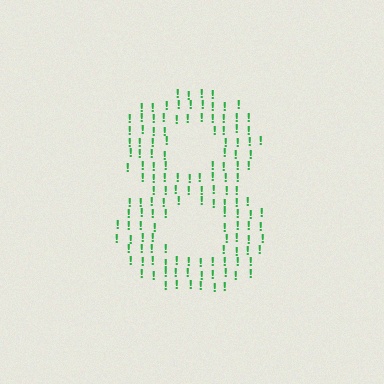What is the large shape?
The large shape is the digit 8.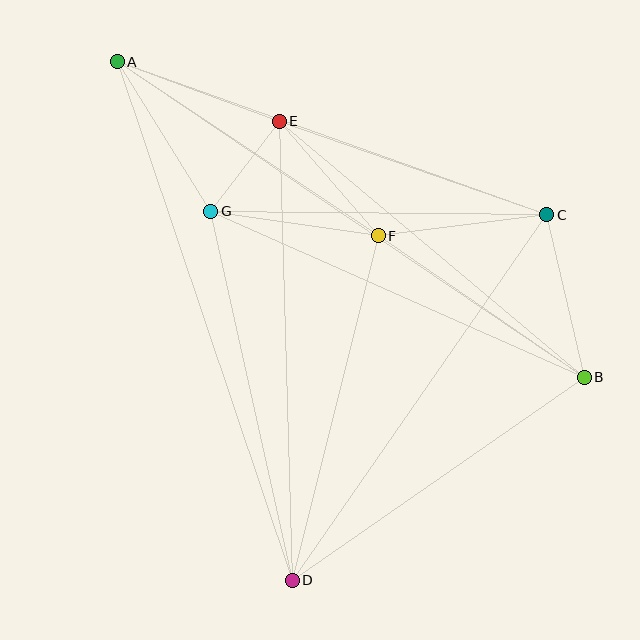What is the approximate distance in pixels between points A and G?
The distance between A and G is approximately 176 pixels.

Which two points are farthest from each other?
Points A and B are farthest from each other.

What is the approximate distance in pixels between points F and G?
The distance between F and G is approximately 169 pixels.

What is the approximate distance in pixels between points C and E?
The distance between C and E is approximately 283 pixels.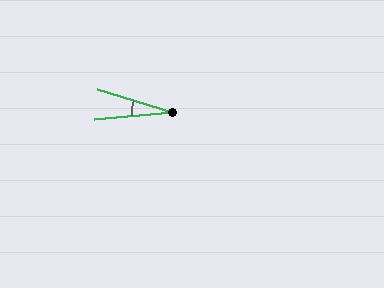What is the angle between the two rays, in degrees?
Approximately 22 degrees.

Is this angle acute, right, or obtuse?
It is acute.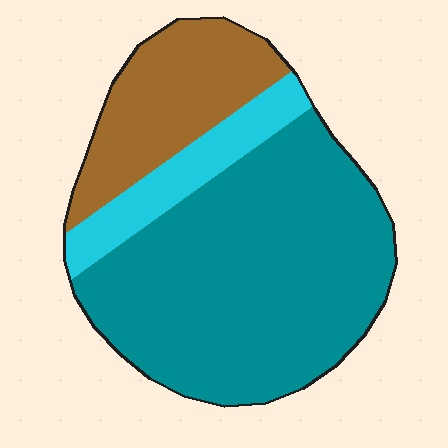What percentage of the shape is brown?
Brown covers 23% of the shape.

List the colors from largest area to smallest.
From largest to smallest: teal, brown, cyan.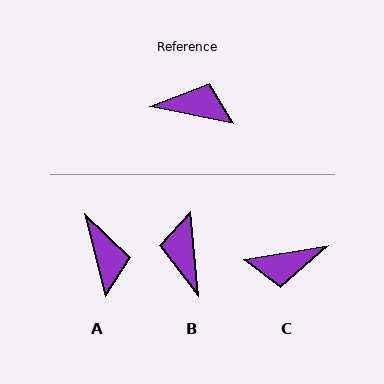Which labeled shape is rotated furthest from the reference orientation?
C, about 159 degrees away.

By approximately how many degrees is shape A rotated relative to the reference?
Approximately 64 degrees clockwise.